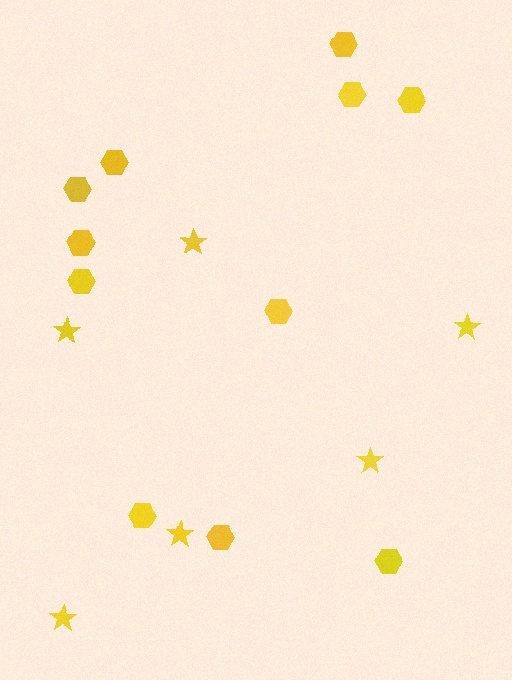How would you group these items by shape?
There are 2 groups: one group of stars (6) and one group of hexagons (11).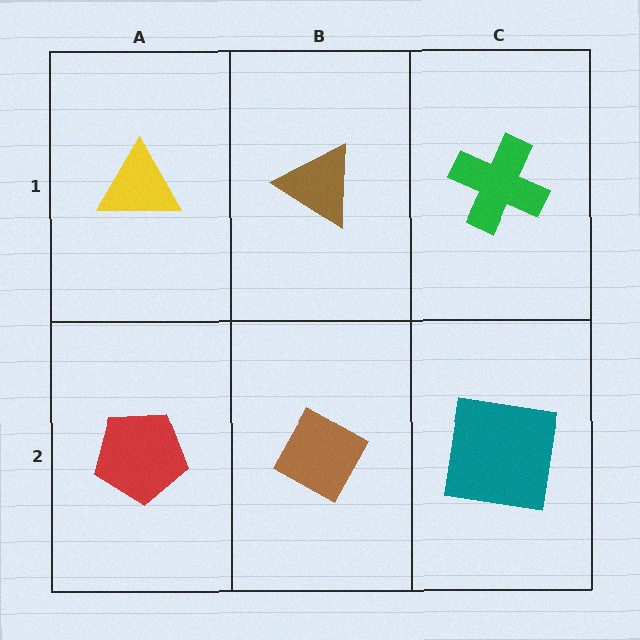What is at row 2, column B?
A brown diamond.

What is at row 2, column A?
A red pentagon.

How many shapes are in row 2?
3 shapes.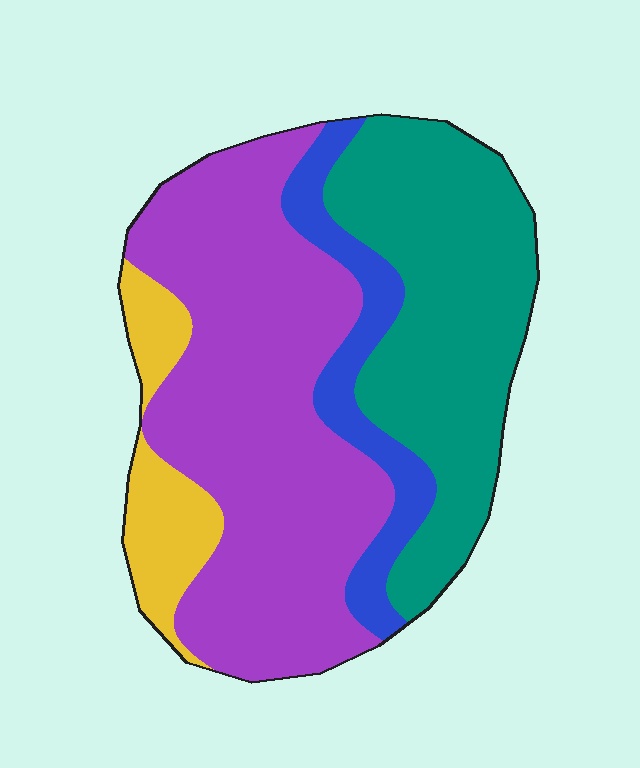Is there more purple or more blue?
Purple.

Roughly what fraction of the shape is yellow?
Yellow takes up about one tenth (1/10) of the shape.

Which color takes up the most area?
Purple, at roughly 45%.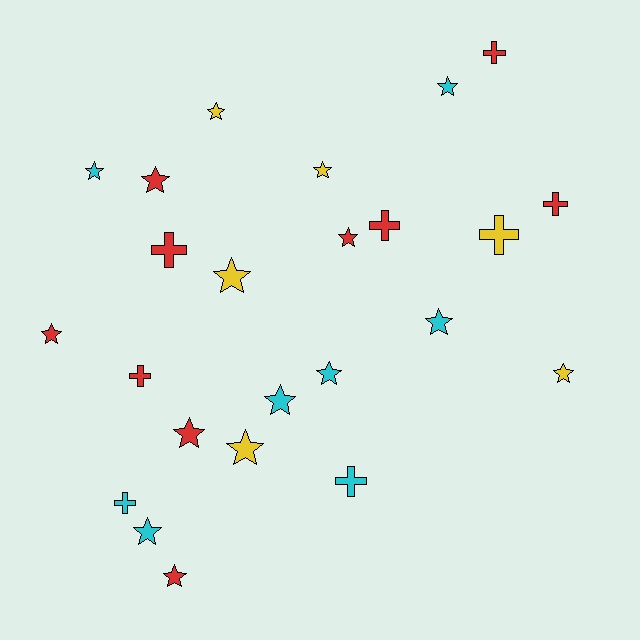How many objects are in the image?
There are 24 objects.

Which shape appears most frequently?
Star, with 16 objects.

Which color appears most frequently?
Red, with 10 objects.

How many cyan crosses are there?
There are 2 cyan crosses.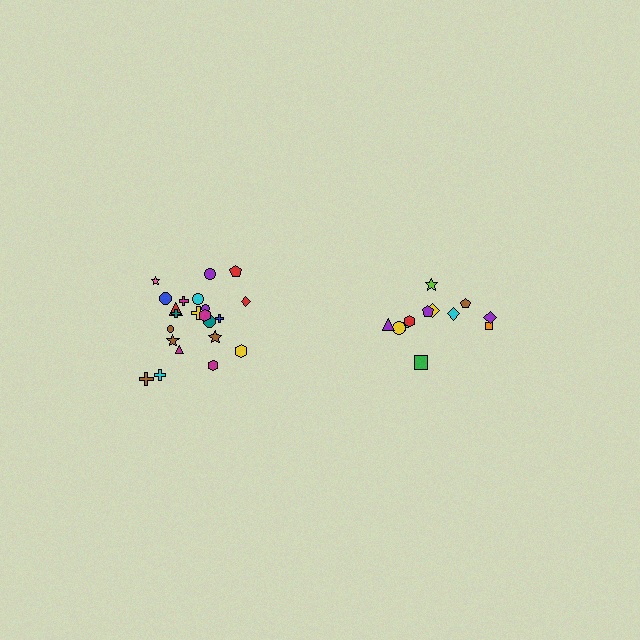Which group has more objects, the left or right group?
The left group.